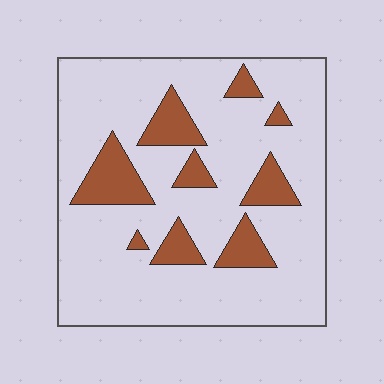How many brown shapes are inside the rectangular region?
9.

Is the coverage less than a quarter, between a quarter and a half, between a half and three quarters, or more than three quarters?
Less than a quarter.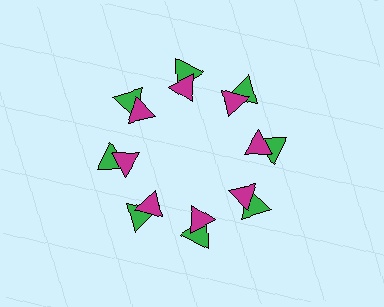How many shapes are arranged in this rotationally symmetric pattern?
There are 16 shapes, arranged in 8 groups of 2.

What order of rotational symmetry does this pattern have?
This pattern has 8-fold rotational symmetry.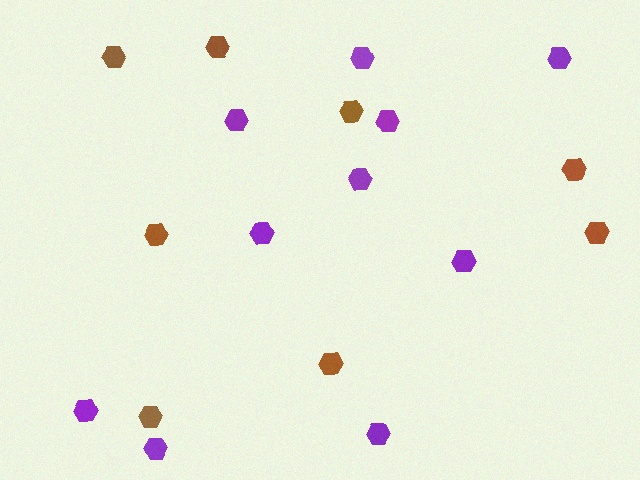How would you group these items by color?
There are 2 groups: one group of brown hexagons (8) and one group of purple hexagons (10).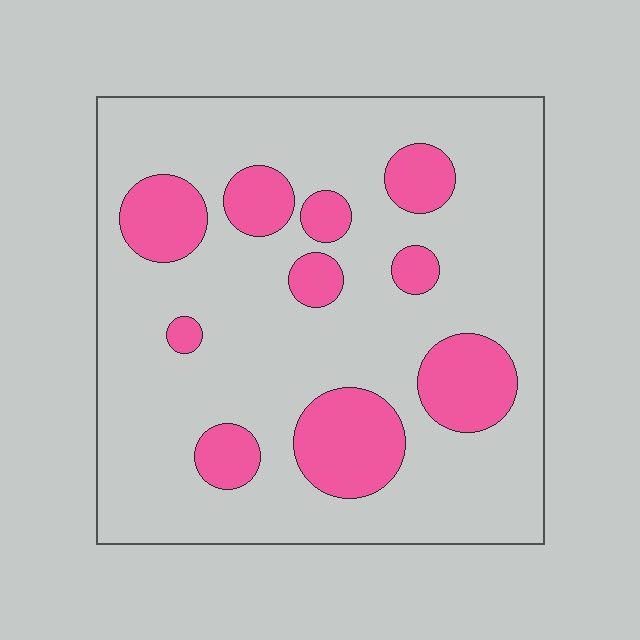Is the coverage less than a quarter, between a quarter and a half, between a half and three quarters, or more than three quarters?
Less than a quarter.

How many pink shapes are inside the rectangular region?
10.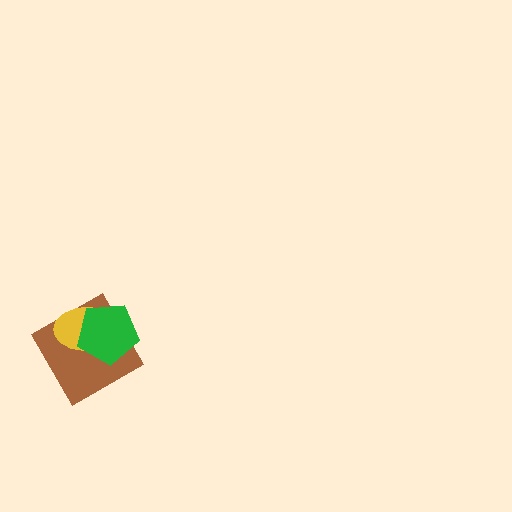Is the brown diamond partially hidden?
Yes, it is partially covered by another shape.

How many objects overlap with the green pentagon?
2 objects overlap with the green pentagon.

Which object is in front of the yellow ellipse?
The green pentagon is in front of the yellow ellipse.